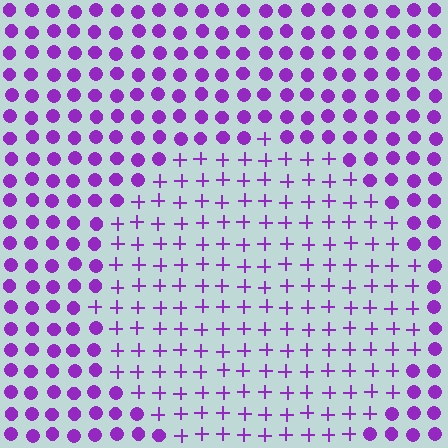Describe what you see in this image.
The image is filled with small purple elements arranged in a uniform grid. A circle-shaped region contains plus signs, while the surrounding area contains circles. The boundary is defined purely by the change in element shape.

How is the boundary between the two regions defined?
The boundary is defined by a change in element shape: plus signs inside vs. circles outside. All elements share the same color and spacing.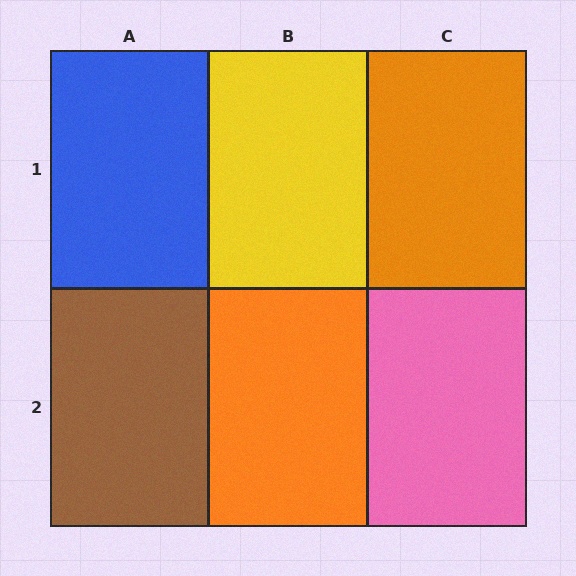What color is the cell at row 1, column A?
Blue.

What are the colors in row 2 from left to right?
Brown, orange, pink.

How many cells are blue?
1 cell is blue.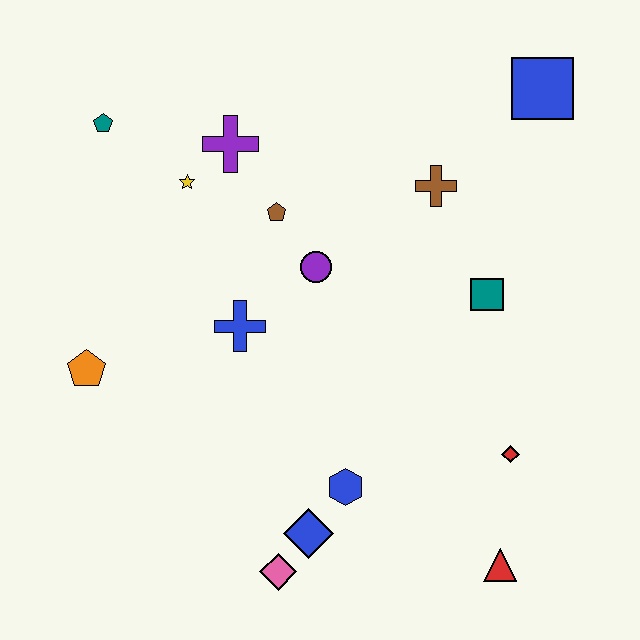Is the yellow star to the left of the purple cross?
Yes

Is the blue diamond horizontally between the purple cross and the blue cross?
No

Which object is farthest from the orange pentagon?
The blue square is farthest from the orange pentagon.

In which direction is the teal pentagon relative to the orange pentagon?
The teal pentagon is above the orange pentagon.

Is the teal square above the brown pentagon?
No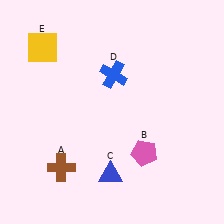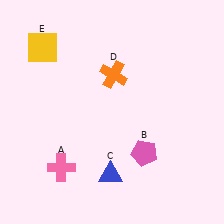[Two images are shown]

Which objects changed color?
A changed from brown to pink. D changed from blue to orange.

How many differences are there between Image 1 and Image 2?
There are 2 differences between the two images.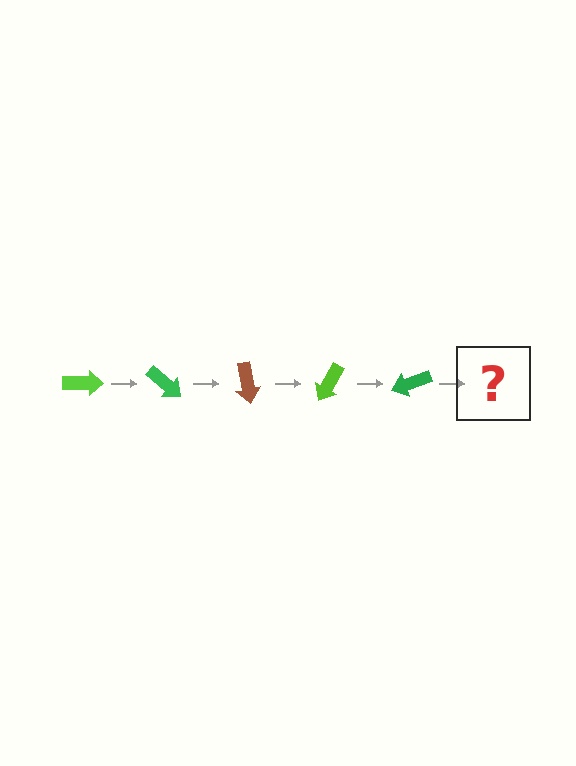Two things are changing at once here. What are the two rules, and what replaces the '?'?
The two rules are that it rotates 40 degrees each step and the color cycles through lime, green, and brown. The '?' should be a brown arrow, rotated 200 degrees from the start.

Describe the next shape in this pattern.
It should be a brown arrow, rotated 200 degrees from the start.